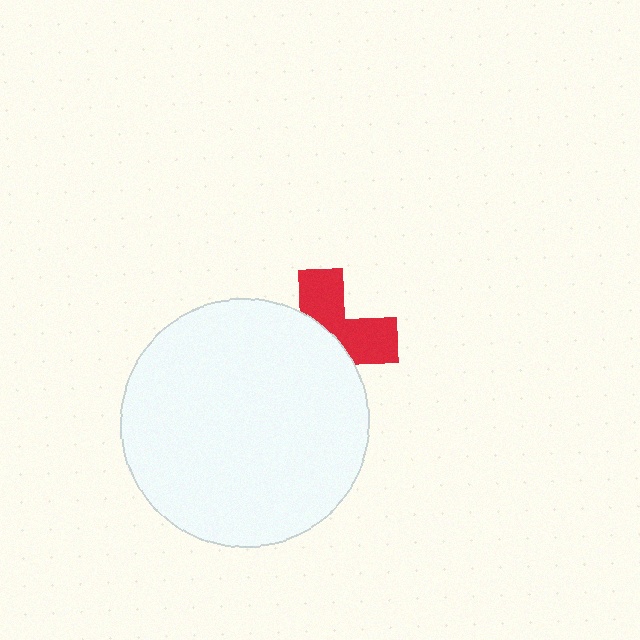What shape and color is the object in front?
The object in front is a white circle.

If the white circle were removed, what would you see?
You would see the complete red cross.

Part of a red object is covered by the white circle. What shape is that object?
It is a cross.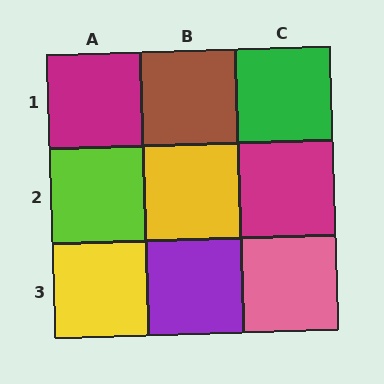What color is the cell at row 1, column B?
Brown.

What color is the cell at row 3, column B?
Purple.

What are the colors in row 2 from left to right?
Lime, yellow, magenta.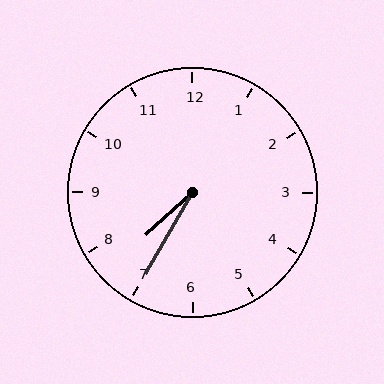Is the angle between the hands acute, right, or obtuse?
It is acute.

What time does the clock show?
7:35.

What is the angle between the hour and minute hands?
Approximately 18 degrees.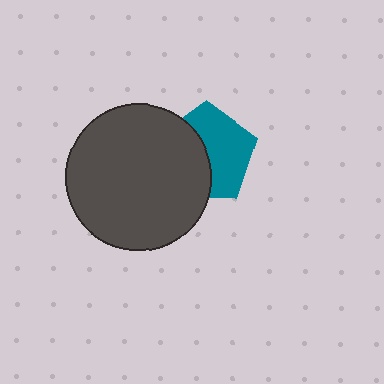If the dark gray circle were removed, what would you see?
You would see the complete teal pentagon.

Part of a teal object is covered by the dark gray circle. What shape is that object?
It is a pentagon.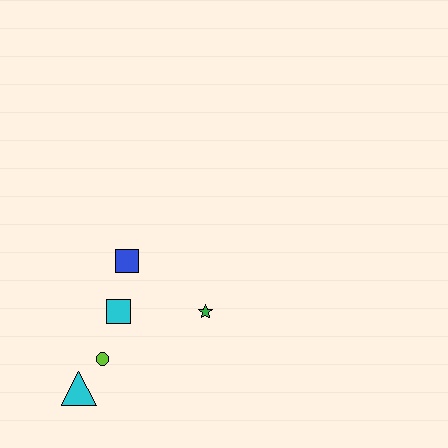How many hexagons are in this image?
There are no hexagons.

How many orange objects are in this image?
There are no orange objects.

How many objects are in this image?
There are 5 objects.